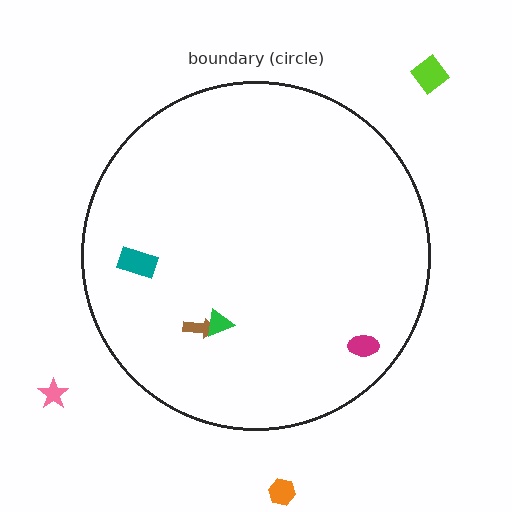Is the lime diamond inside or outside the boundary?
Outside.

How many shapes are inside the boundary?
4 inside, 3 outside.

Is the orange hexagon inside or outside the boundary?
Outside.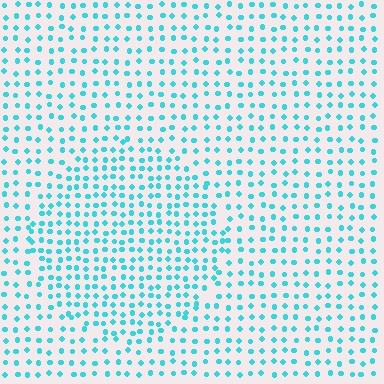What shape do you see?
I see a circle.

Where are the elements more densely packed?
The elements are more densely packed inside the circle boundary.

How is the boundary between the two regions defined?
The boundary is defined by a change in element density (approximately 1.5x ratio). All elements are the same color, size, and shape.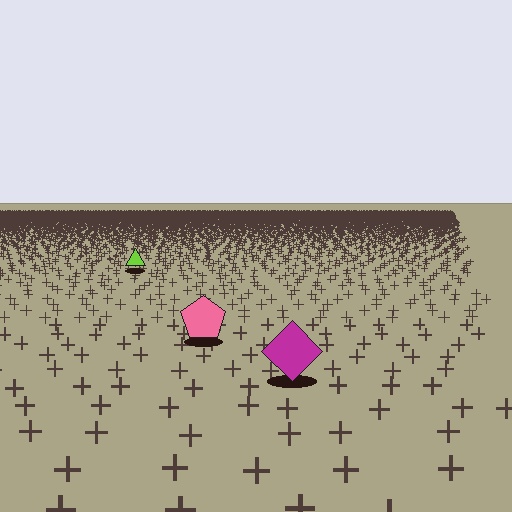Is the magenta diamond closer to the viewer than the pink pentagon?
Yes. The magenta diamond is closer — you can tell from the texture gradient: the ground texture is coarser near it.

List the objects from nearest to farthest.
From nearest to farthest: the magenta diamond, the pink pentagon, the lime triangle.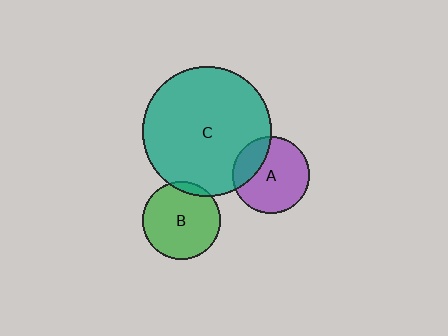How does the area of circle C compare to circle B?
Approximately 2.8 times.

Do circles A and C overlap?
Yes.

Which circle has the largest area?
Circle C (teal).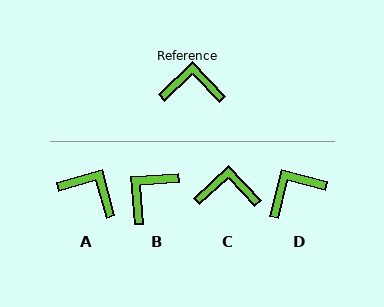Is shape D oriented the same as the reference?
No, it is off by about 33 degrees.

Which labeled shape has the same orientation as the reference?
C.